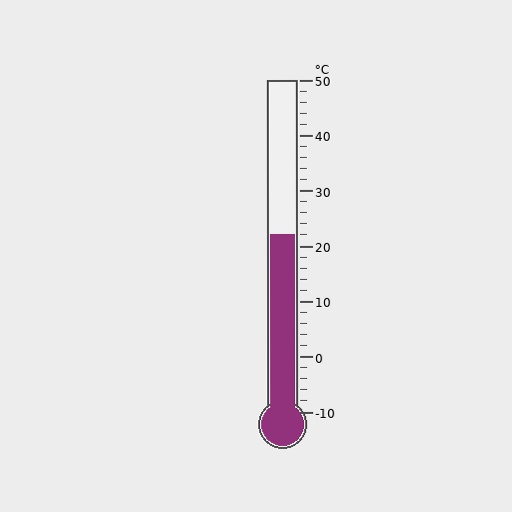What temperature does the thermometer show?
The thermometer shows approximately 22°C.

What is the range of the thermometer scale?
The thermometer scale ranges from -10°C to 50°C.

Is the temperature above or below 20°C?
The temperature is above 20°C.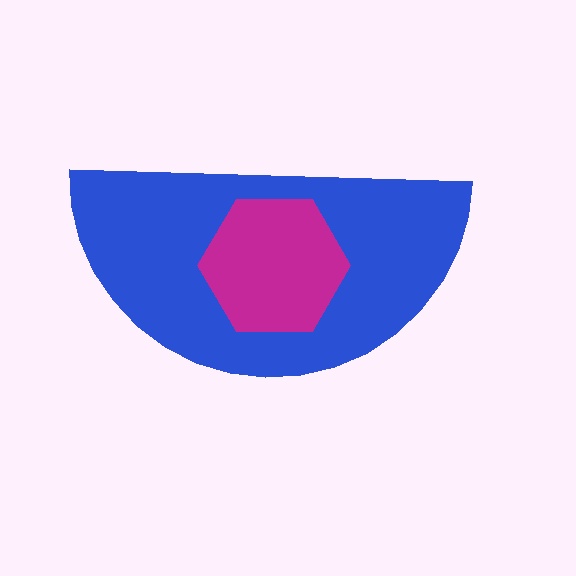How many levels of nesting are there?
2.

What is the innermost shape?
The magenta hexagon.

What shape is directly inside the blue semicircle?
The magenta hexagon.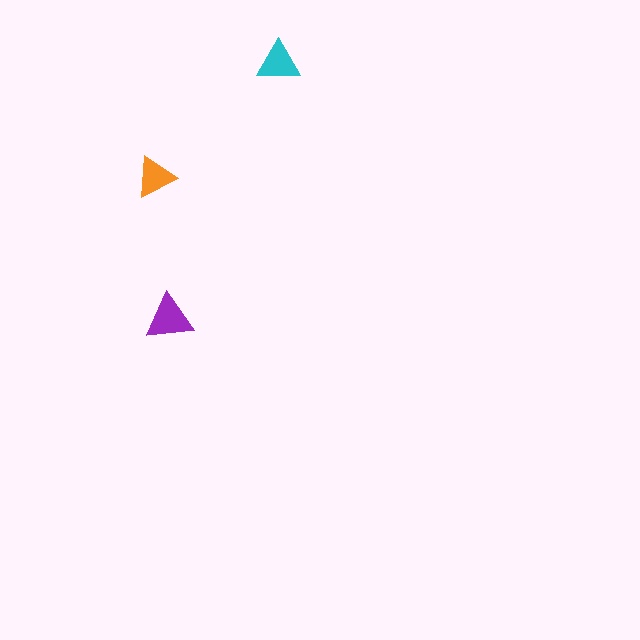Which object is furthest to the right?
The cyan triangle is rightmost.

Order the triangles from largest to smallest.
the purple one, the cyan one, the orange one.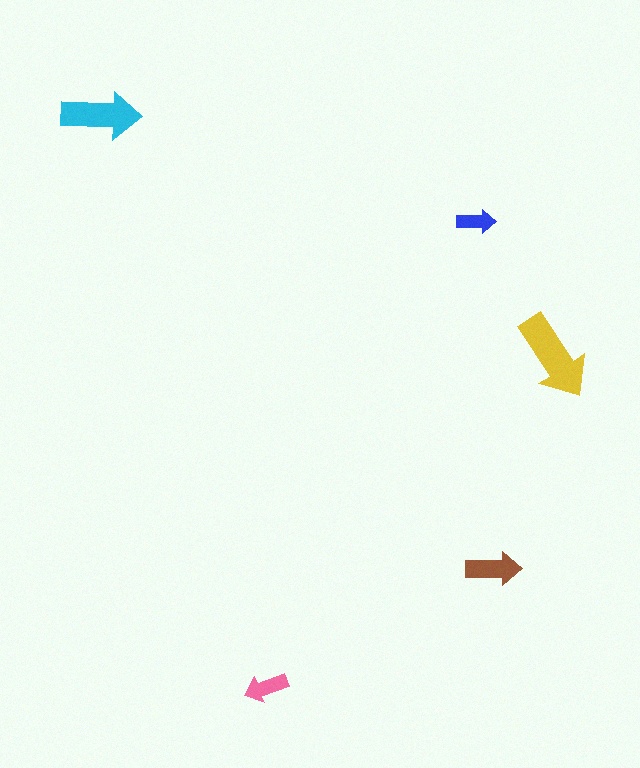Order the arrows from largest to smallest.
the yellow one, the cyan one, the brown one, the pink one, the blue one.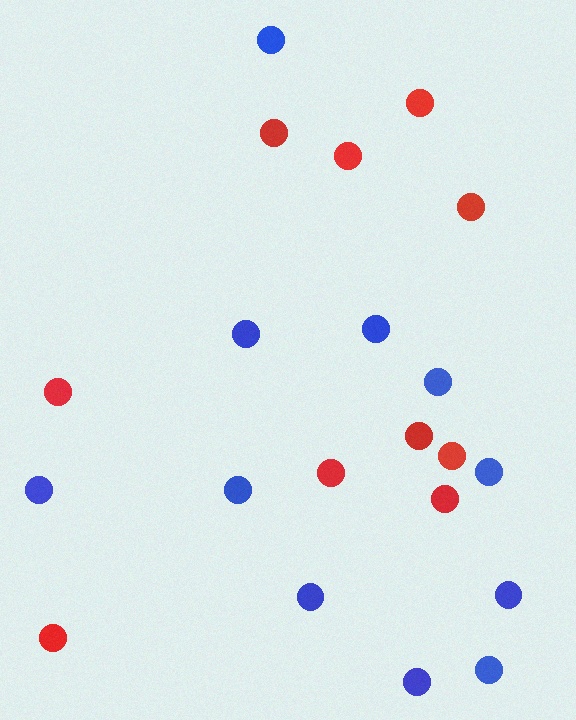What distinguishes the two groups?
There are 2 groups: one group of red circles (10) and one group of blue circles (11).